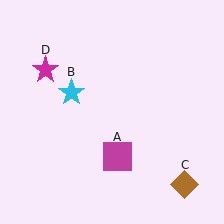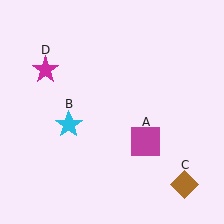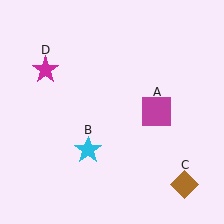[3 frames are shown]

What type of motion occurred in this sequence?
The magenta square (object A), cyan star (object B) rotated counterclockwise around the center of the scene.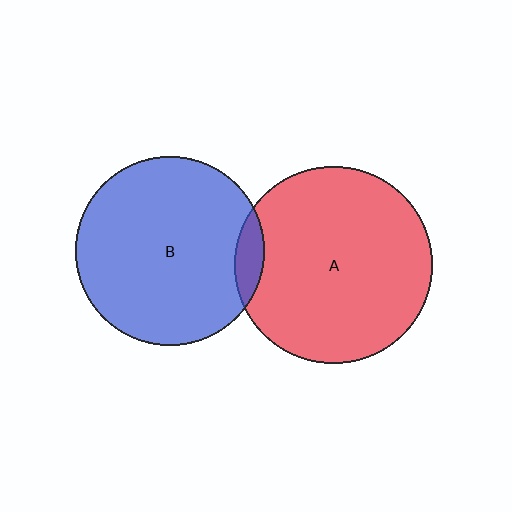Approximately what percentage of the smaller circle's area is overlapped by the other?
Approximately 5%.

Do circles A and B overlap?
Yes.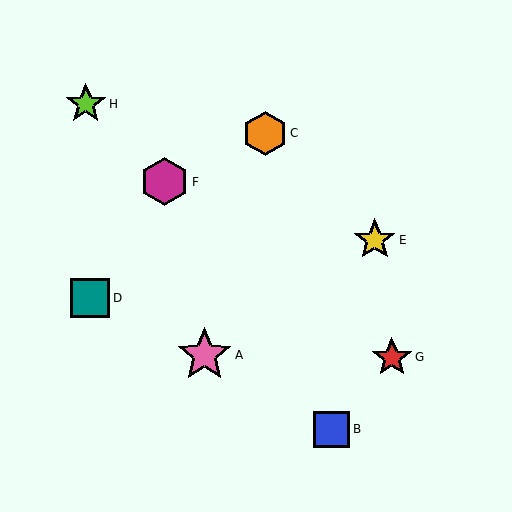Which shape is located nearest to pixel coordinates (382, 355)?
The red star (labeled G) at (392, 357) is nearest to that location.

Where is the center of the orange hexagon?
The center of the orange hexagon is at (265, 133).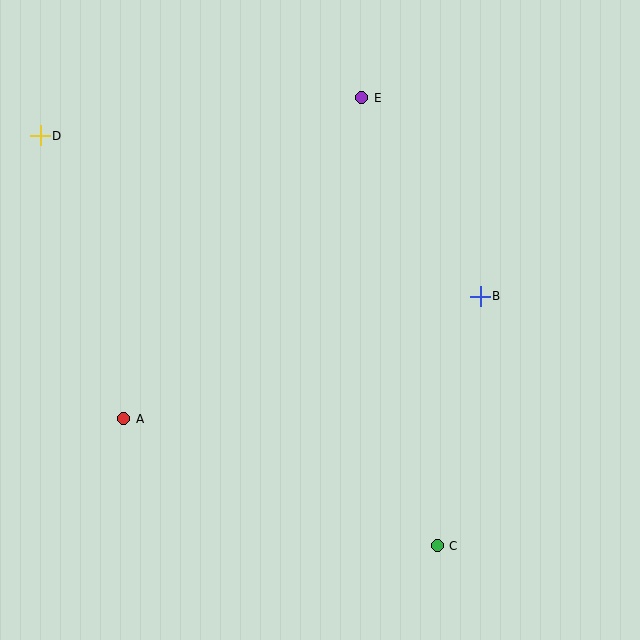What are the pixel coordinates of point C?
Point C is at (437, 546).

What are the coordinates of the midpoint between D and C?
The midpoint between D and C is at (239, 341).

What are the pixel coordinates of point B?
Point B is at (480, 296).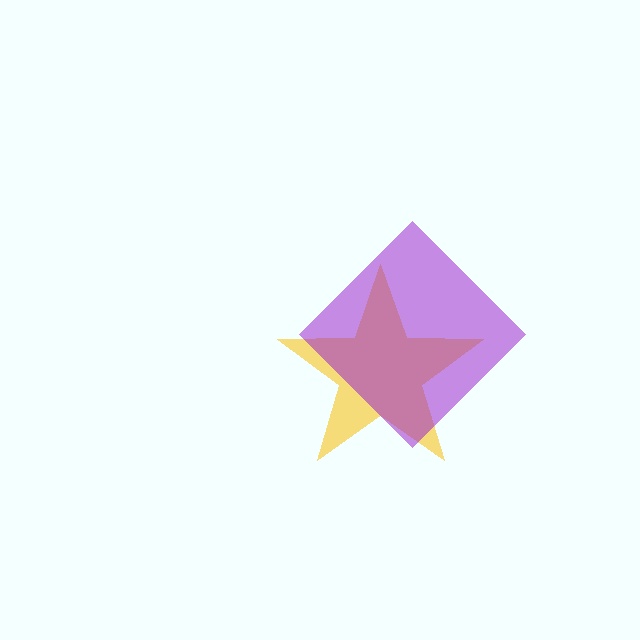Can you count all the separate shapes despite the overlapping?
Yes, there are 2 separate shapes.